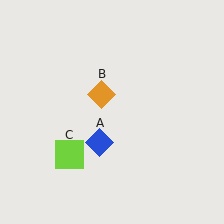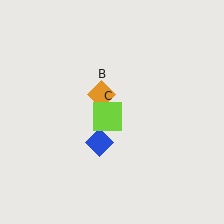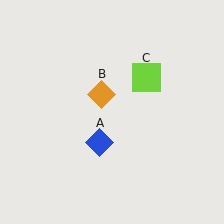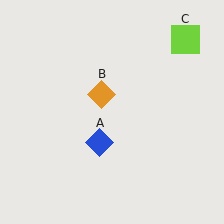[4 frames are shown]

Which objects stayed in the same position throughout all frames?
Blue diamond (object A) and orange diamond (object B) remained stationary.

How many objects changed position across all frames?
1 object changed position: lime square (object C).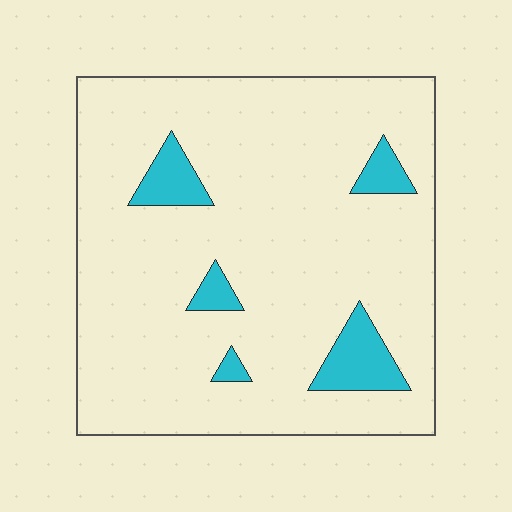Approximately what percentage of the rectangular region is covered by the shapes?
Approximately 10%.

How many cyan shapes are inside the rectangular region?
5.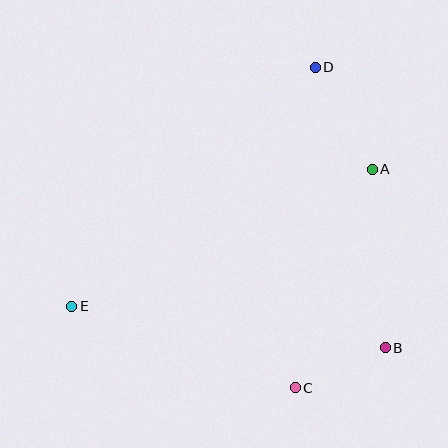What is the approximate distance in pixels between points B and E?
The distance between B and E is approximately 317 pixels.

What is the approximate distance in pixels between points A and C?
The distance between A and C is approximately 232 pixels.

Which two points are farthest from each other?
Points D and E are farthest from each other.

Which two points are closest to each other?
Points B and C are closest to each other.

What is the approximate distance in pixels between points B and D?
The distance between B and D is approximately 289 pixels.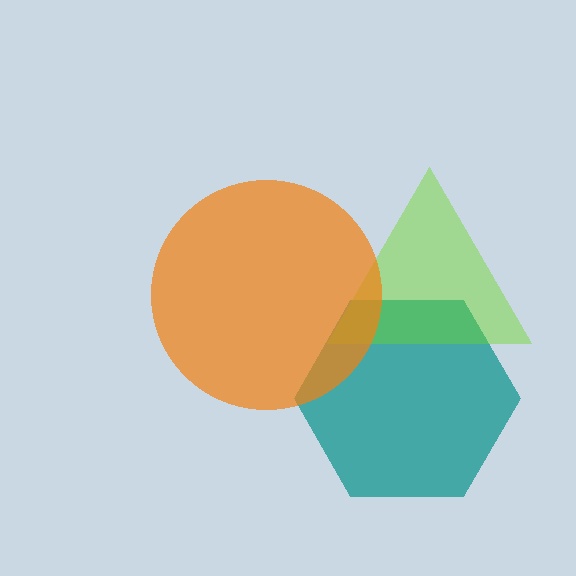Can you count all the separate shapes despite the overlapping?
Yes, there are 3 separate shapes.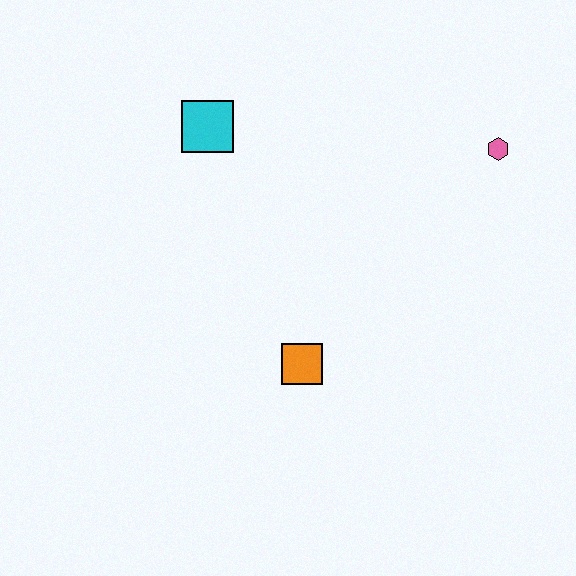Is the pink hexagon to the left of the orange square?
No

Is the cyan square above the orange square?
Yes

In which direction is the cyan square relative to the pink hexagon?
The cyan square is to the left of the pink hexagon.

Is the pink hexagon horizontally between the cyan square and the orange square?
No